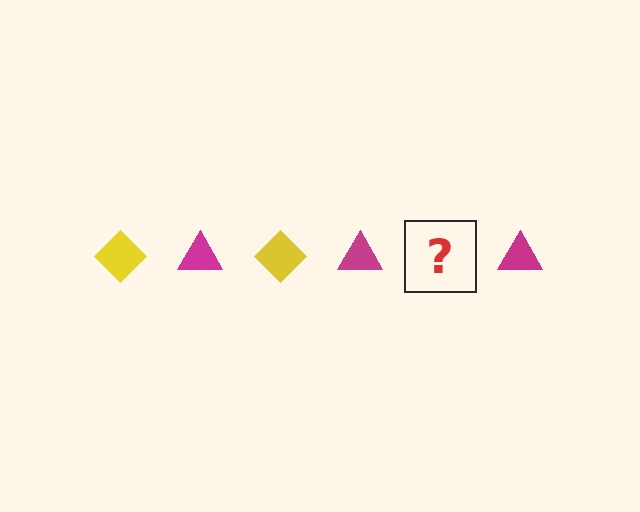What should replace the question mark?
The question mark should be replaced with a yellow diamond.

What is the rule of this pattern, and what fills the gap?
The rule is that the pattern alternates between yellow diamond and magenta triangle. The gap should be filled with a yellow diamond.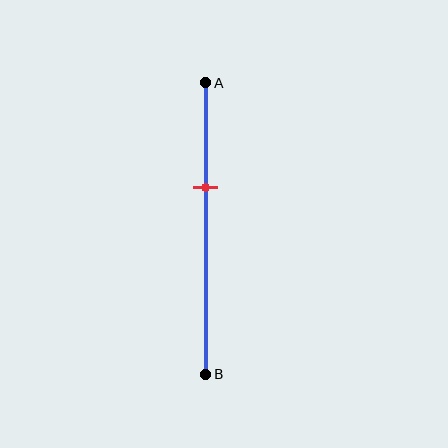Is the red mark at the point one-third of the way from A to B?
Yes, the mark is approximately at the one-third point.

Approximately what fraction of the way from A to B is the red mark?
The red mark is approximately 35% of the way from A to B.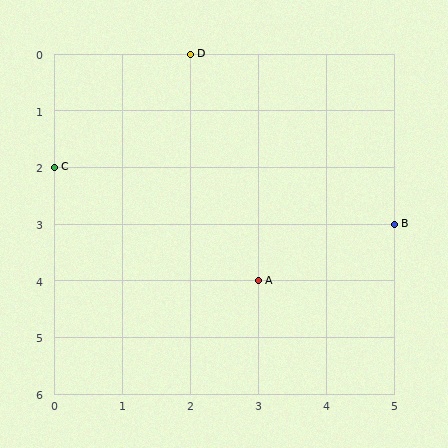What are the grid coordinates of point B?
Point B is at grid coordinates (5, 3).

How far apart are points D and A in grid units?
Points D and A are 1 column and 4 rows apart (about 4.1 grid units diagonally).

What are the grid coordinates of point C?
Point C is at grid coordinates (0, 2).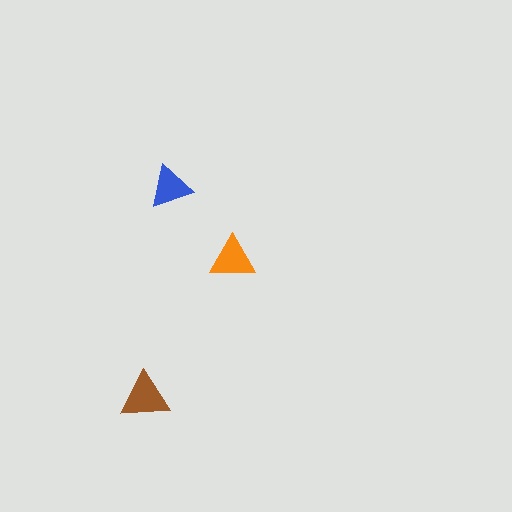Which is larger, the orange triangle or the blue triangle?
The orange one.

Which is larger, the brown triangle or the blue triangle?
The brown one.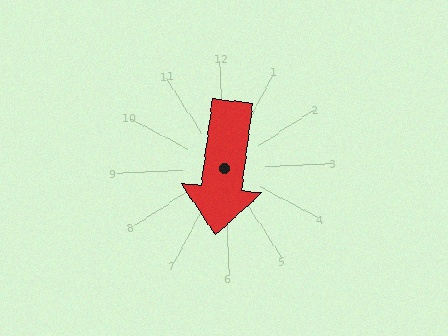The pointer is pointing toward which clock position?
Roughly 6 o'clock.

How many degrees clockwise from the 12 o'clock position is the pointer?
Approximately 189 degrees.